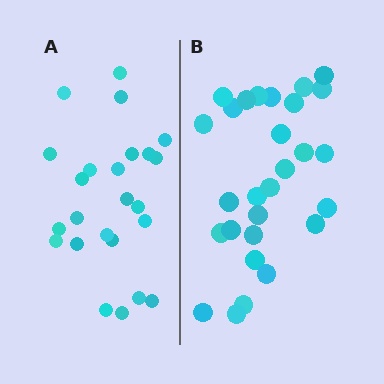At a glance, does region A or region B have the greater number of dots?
Region B (the right region) has more dots.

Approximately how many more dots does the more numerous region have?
Region B has about 4 more dots than region A.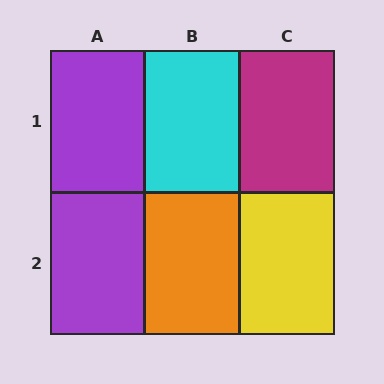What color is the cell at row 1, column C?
Magenta.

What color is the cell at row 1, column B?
Cyan.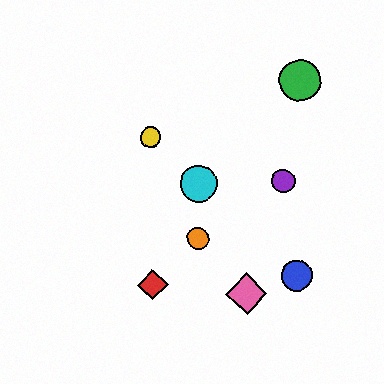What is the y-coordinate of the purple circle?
The purple circle is at y≈181.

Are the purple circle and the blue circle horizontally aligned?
No, the purple circle is at y≈181 and the blue circle is at y≈276.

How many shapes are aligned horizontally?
2 shapes (the purple circle, the cyan circle) are aligned horizontally.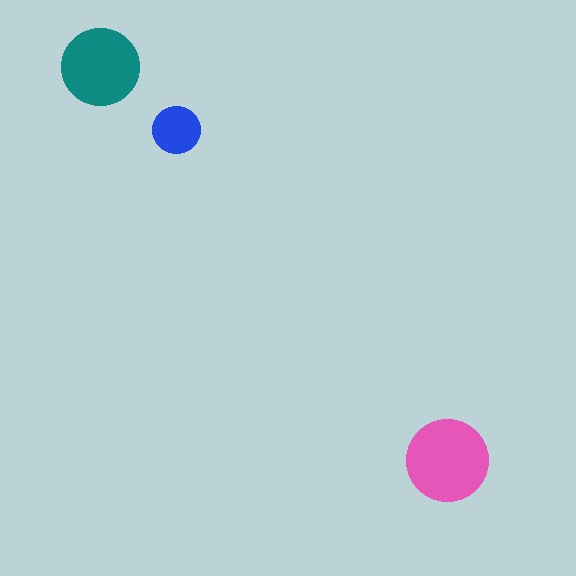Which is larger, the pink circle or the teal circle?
The pink one.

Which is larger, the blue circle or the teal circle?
The teal one.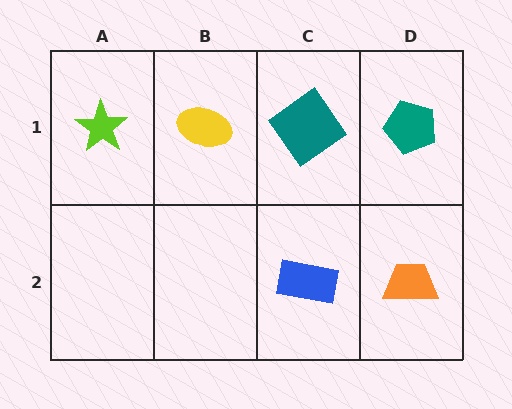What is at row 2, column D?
An orange trapezoid.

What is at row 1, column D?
A teal pentagon.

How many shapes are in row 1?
4 shapes.